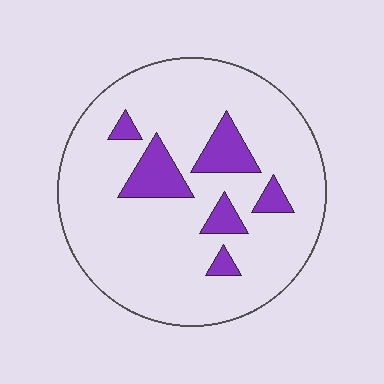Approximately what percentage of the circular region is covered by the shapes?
Approximately 15%.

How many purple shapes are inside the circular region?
6.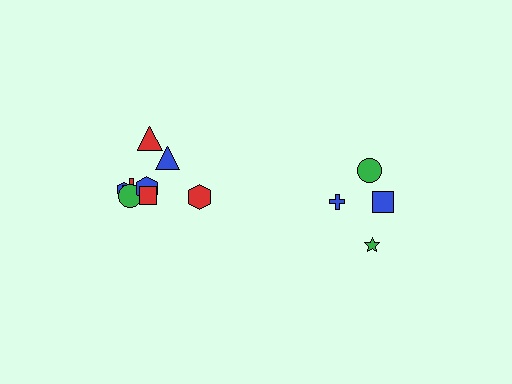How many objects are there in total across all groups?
There are 12 objects.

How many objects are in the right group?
There are 4 objects.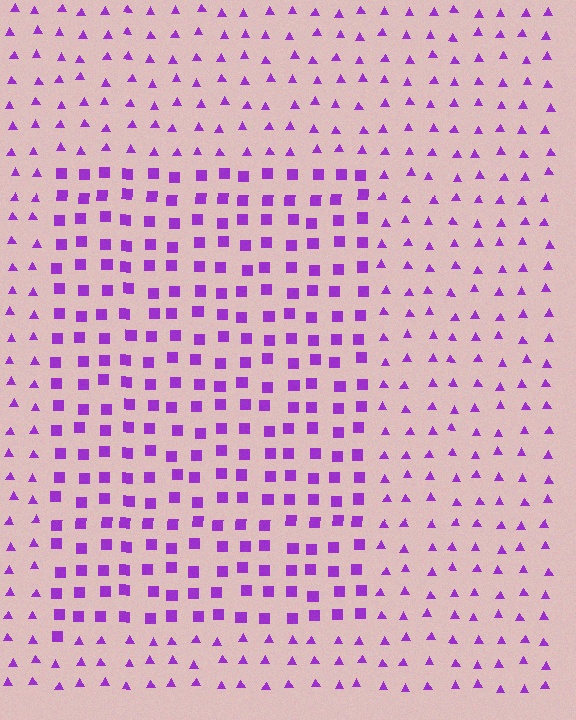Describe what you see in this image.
The image is filled with small purple elements arranged in a uniform grid. A rectangle-shaped region contains squares, while the surrounding area contains triangles. The boundary is defined purely by the change in element shape.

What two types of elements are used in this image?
The image uses squares inside the rectangle region and triangles outside it.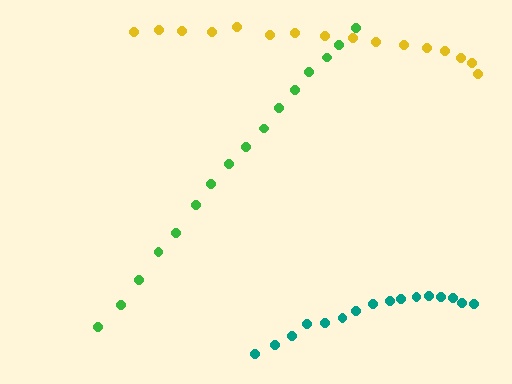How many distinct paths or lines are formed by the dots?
There are 3 distinct paths.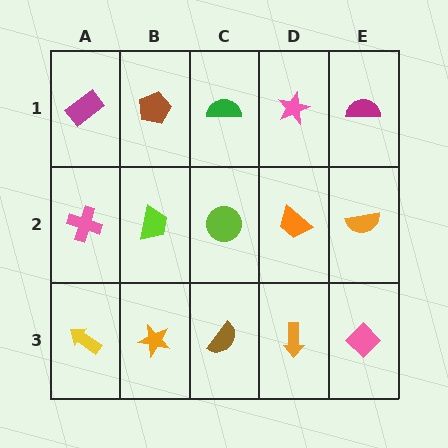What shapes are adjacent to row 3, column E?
An orange semicircle (row 2, column E), an orange arrow (row 3, column D).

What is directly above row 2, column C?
A green semicircle.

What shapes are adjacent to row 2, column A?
A magenta rectangle (row 1, column A), a yellow arrow (row 3, column A), a lime trapezoid (row 2, column B).